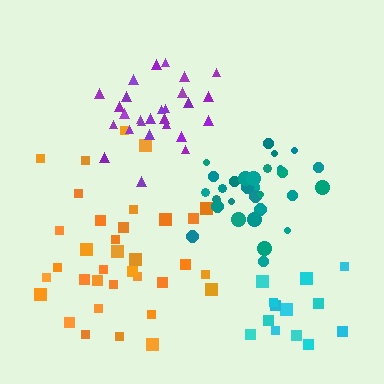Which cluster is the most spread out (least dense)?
Orange.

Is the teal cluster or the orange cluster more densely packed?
Teal.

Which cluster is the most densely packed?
Teal.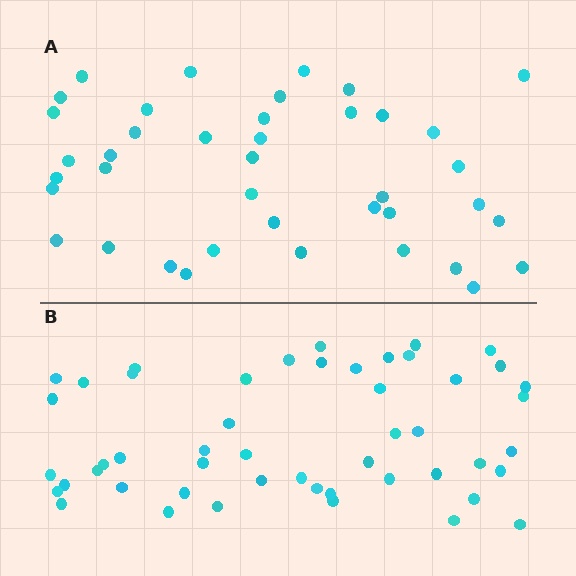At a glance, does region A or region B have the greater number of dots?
Region B (the bottom region) has more dots.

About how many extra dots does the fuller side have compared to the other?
Region B has roughly 10 or so more dots than region A.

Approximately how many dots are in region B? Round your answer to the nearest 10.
About 50 dots.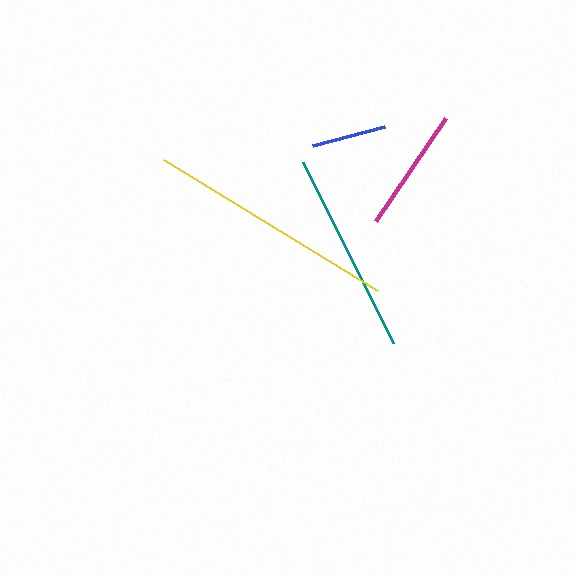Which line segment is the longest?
The yellow line is the longest at approximately 250 pixels.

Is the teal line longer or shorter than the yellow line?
The yellow line is longer than the teal line.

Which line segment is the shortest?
The blue line is the shortest at approximately 74 pixels.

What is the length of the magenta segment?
The magenta segment is approximately 125 pixels long.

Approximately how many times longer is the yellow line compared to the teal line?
The yellow line is approximately 1.2 times the length of the teal line.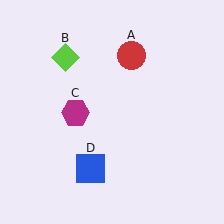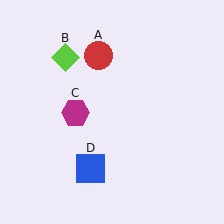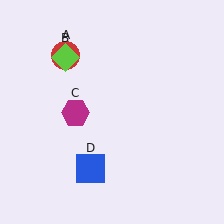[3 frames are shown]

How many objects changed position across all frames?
1 object changed position: red circle (object A).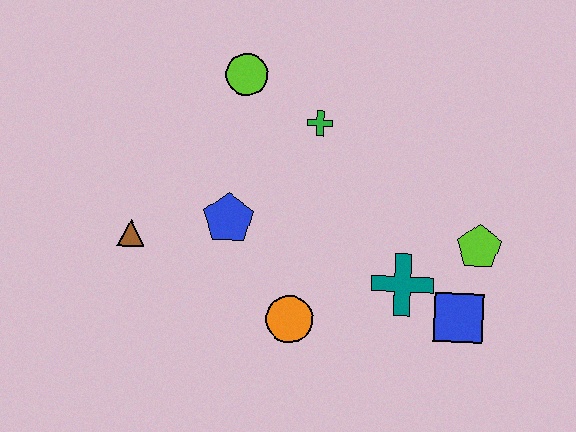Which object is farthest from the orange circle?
The lime circle is farthest from the orange circle.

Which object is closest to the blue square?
The teal cross is closest to the blue square.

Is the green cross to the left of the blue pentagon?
No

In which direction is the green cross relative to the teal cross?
The green cross is above the teal cross.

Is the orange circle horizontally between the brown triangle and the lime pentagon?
Yes